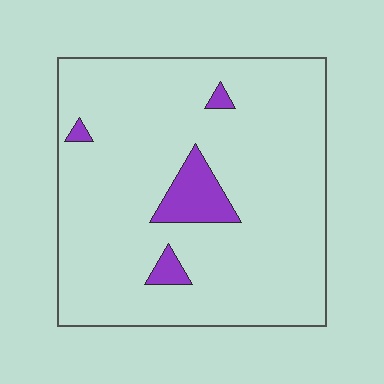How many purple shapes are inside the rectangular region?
4.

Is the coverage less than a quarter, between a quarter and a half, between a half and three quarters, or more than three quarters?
Less than a quarter.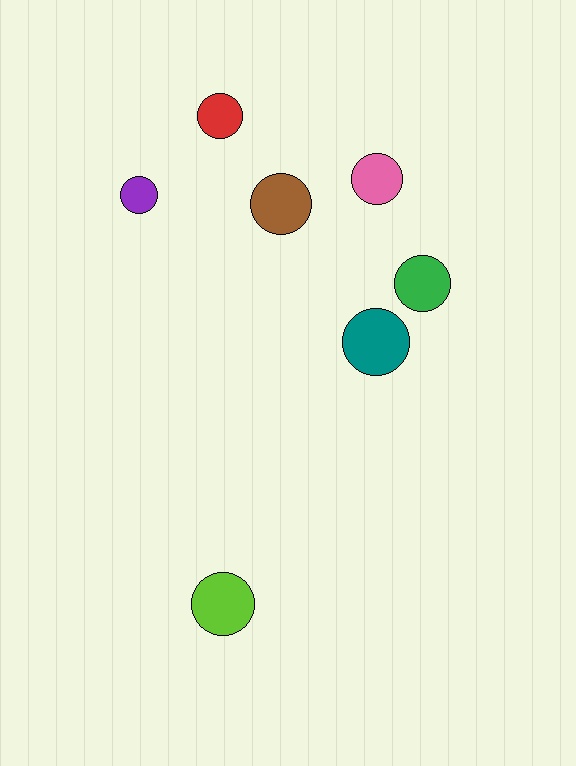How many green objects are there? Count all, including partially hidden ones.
There is 1 green object.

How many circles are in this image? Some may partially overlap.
There are 7 circles.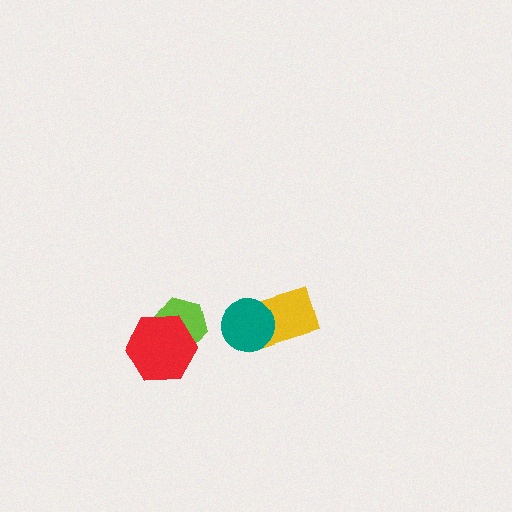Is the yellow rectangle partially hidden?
Yes, it is partially covered by another shape.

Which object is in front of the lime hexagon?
The red hexagon is in front of the lime hexagon.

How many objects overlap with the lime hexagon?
1 object overlaps with the lime hexagon.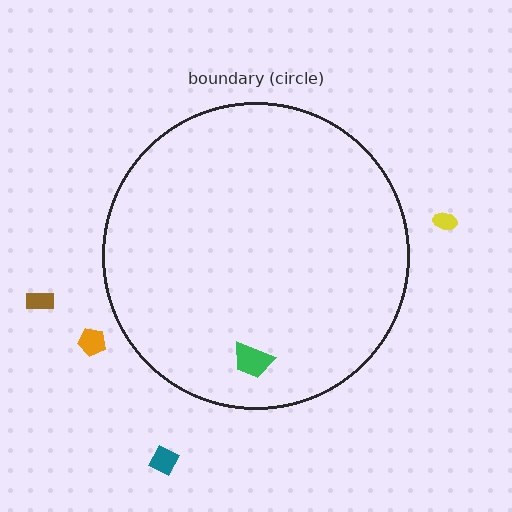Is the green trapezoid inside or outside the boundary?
Inside.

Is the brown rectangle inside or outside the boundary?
Outside.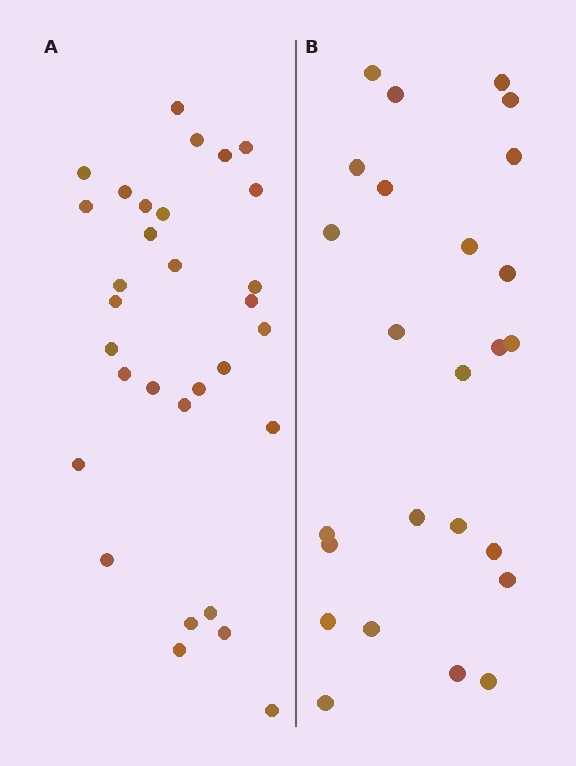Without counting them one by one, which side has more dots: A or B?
Region A (the left region) has more dots.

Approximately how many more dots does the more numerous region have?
Region A has about 6 more dots than region B.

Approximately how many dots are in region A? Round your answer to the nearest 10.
About 30 dots. (The exact count is 31, which rounds to 30.)